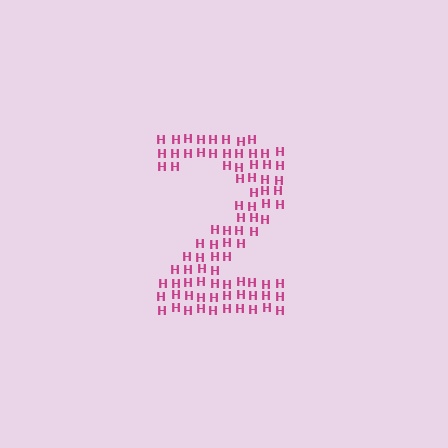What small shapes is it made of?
It is made of small letter H's.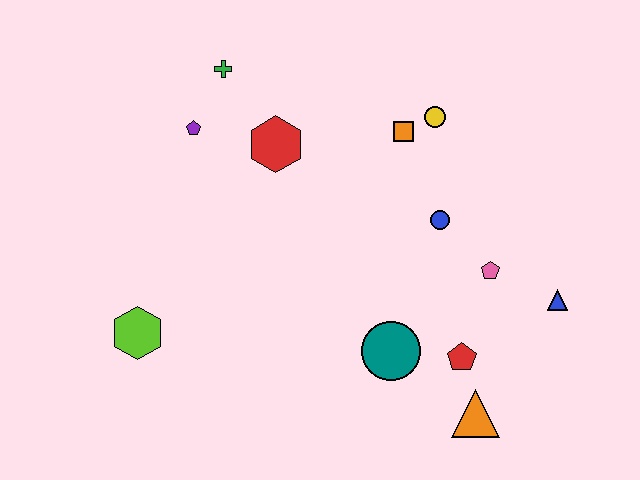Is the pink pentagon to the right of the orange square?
Yes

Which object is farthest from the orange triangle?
The green cross is farthest from the orange triangle.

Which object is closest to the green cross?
The purple pentagon is closest to the green cross.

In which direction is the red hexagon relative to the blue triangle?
The red hexagon is to the left of the blue triangle.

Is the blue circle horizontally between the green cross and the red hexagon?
No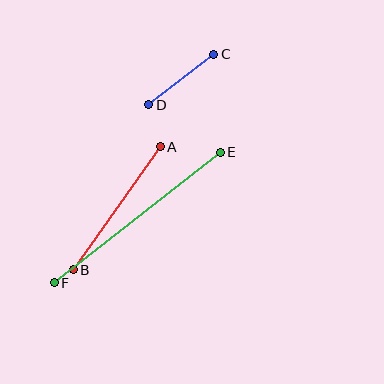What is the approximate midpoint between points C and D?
The midpoint is at approximately (181, 79) pixels.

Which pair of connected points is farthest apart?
Points E and F are farthest apart.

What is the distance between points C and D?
The distance is approximately 82 pixels.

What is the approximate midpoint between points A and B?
The midpoint is at approximately (117, 208) pixels.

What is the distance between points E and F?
The distance is approximately 211 pixels.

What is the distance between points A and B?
The distance is approximately 150 pixels.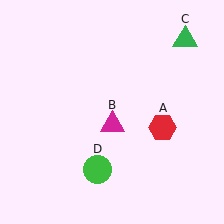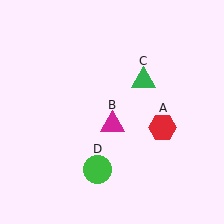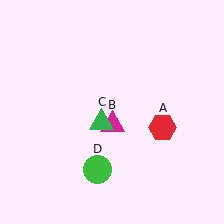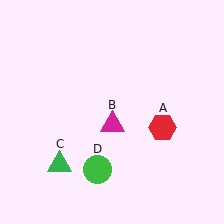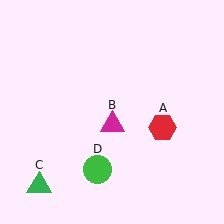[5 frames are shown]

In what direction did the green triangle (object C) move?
The green triangle (object C) moved down and to the left.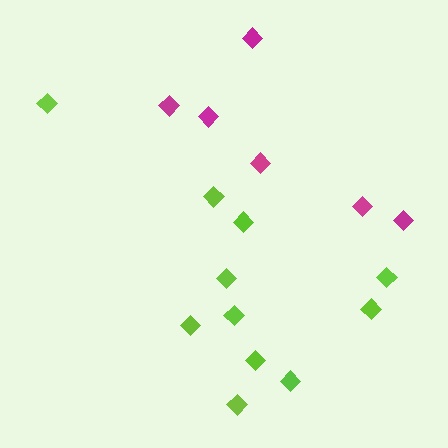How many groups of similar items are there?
There are 2 groups: one group of magenta diamonds (6) and one group of lime diamonds (11).